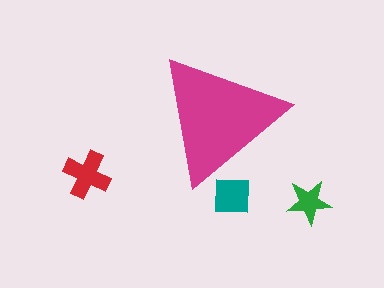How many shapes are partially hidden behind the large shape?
1 shape is partially hidden.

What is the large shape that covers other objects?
A magenta triangle.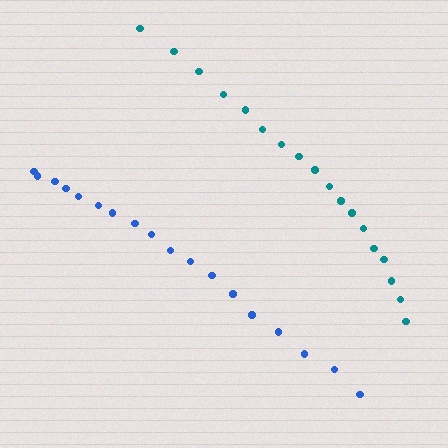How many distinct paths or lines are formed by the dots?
There are 2 distinct paths.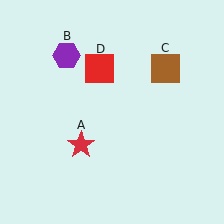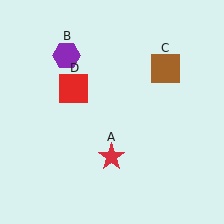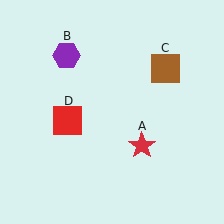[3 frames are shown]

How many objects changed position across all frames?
2 objects changed position: red star (object A), red square (object D).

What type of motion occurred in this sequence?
The red star (object A), red square (object D) rotated counterclockwise around the center of the scene.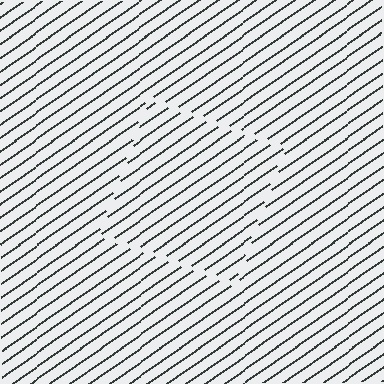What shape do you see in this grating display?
An illusory square. The interior of the shape contains the same grating, shifted by half a period — the contour is defined by the phase discontinuity where line-ends from the inner and outer gratings abut.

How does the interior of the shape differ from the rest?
The interior of the shape contains the same grating, shifted by half a period — the contour is defined by the phase discontinuity where line-ends from the inner and outer gratings abut.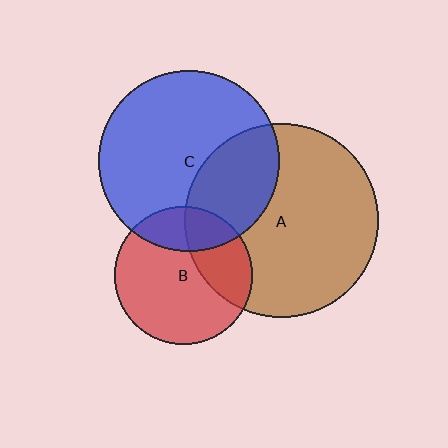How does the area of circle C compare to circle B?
Approximately 1.7 times.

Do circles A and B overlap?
Yes.